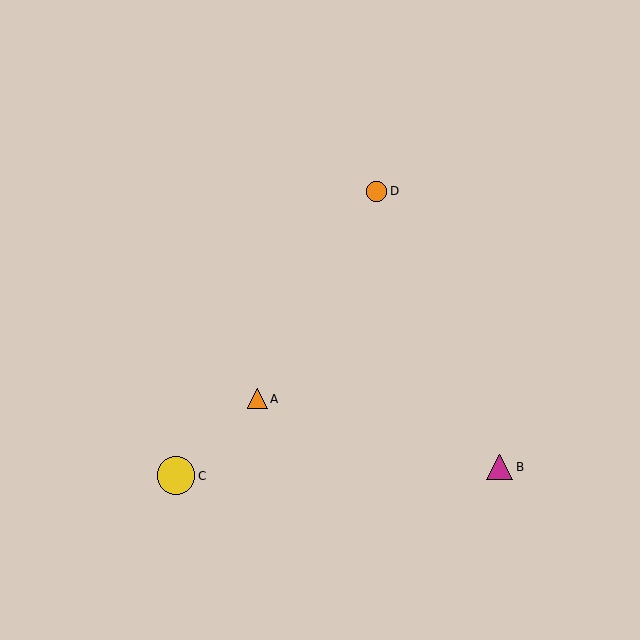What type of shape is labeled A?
Shape A is an orange triangle.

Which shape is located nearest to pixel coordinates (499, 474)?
The magenta triangle (labeled B) at (500, 467) is nearest to that location.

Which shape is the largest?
The yellow circle (labeled C) is the largest.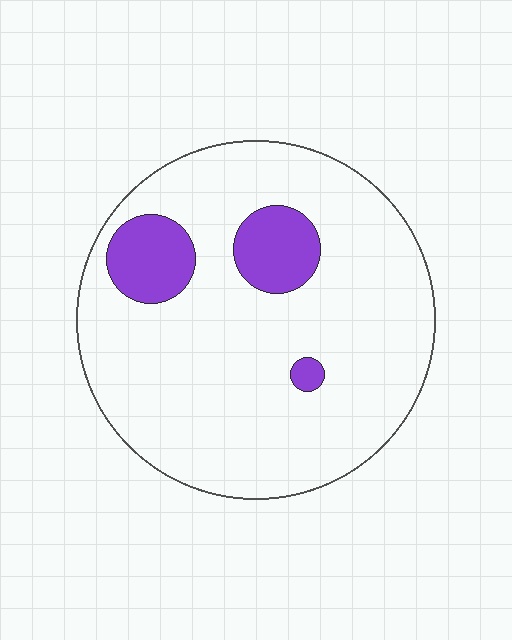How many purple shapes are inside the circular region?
3.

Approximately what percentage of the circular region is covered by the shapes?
Approximately 15%.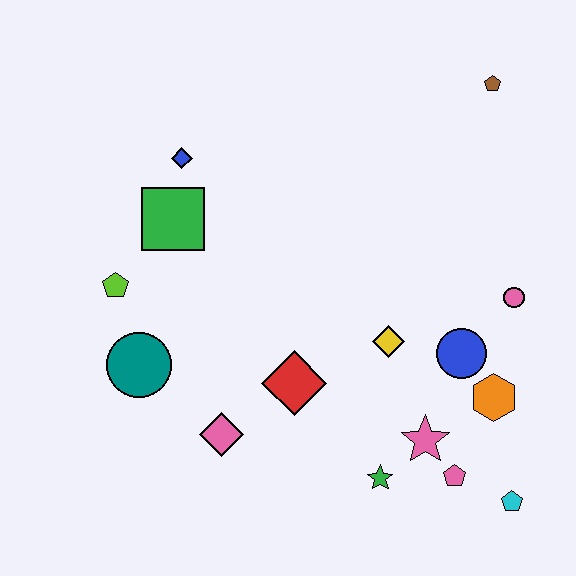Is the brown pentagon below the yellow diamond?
No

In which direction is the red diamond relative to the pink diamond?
The red diamond is to the right of the pink diamond.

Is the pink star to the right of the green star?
Yes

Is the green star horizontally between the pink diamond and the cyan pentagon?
Yes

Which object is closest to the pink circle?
The blue circle is closest to the pink circle.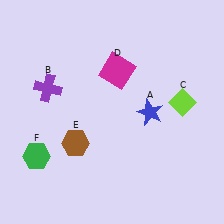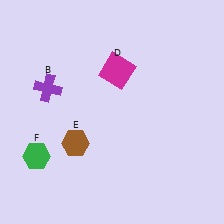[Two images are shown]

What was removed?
The blue star (A), the lime diamond (C) were removed in Image 2.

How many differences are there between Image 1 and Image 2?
There are 2 differences between the two images.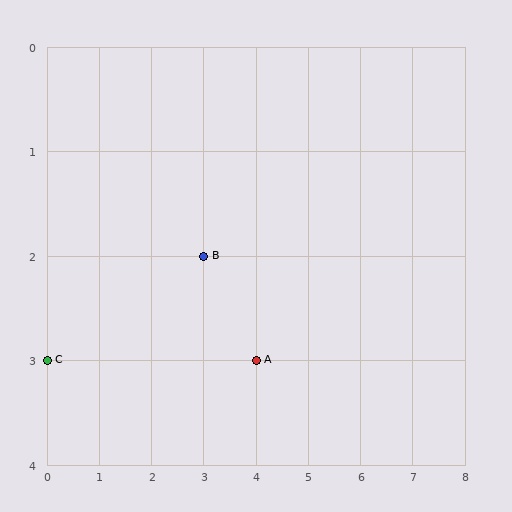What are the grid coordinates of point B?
Point B is at grid coordinates (3, 2).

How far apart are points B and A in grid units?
Points B and A are 1 column and 1 row apart (about 1.4 grid units diagonally).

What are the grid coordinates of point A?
Point A is at grid coordinates (4, 3).